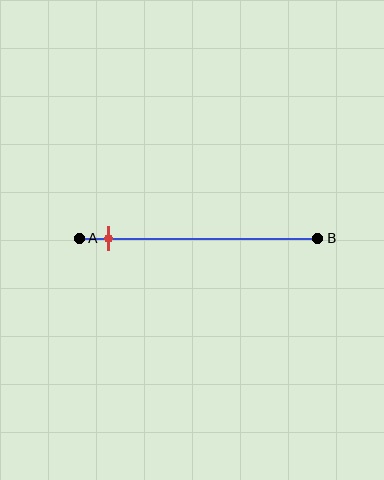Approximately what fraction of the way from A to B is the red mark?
The red mark is approximately 10% of the way from A to B.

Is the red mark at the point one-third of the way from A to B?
No, the mark is at about 10% from A, not at the 33% one-third point.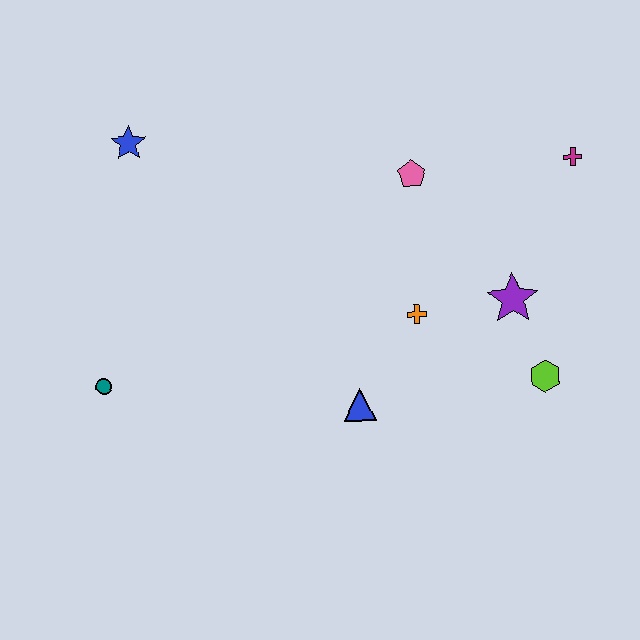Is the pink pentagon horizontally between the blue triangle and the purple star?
Yes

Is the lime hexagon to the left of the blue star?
No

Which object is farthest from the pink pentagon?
The teal circle is farthest from the pink pentagon.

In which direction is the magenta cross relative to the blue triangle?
The magenta cross is above the blue triangle.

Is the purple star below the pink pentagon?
Yes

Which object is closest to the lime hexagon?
The purple star is closest to the lime hexagon.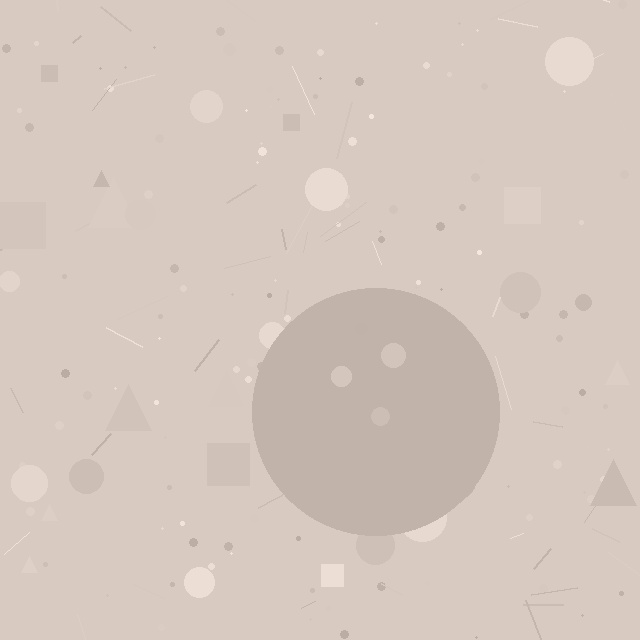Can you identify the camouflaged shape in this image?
The camouflaged shape is a circle.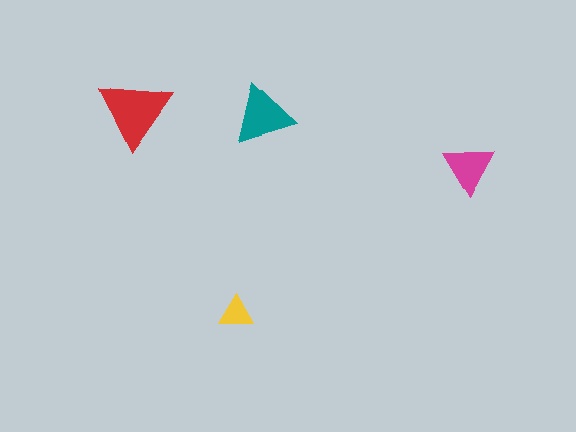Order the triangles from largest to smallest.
the red one, the teal one, the magenta one, the yellow one.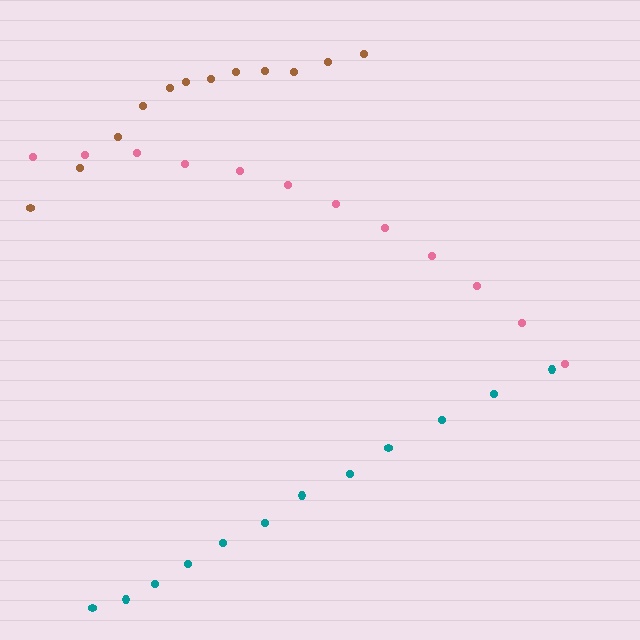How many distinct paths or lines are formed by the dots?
There are 3 distinct paths.